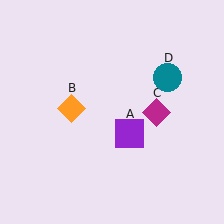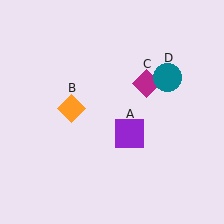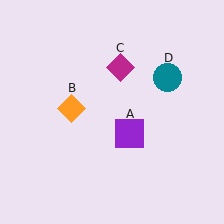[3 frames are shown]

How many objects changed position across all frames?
1 object changed position: magenta diamond (object C).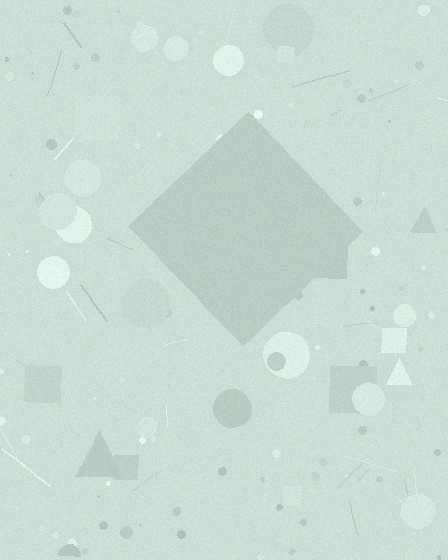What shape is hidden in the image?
A diamond is hidden in the image.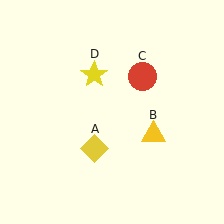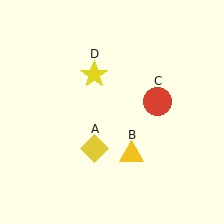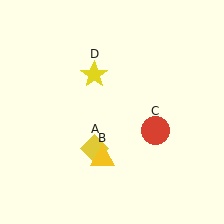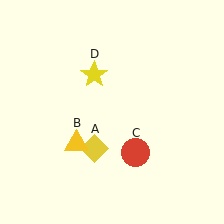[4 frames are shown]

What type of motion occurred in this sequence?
The yellow triangle (object B), red circle (object C) rotated clockwise around the center of the scene.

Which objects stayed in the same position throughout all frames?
Yellow diamond (object A) and yellow star (object D) remained stationary.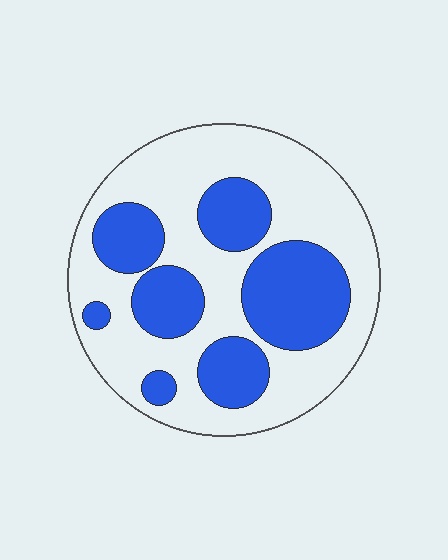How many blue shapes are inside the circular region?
7.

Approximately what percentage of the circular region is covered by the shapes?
Approximately 35%.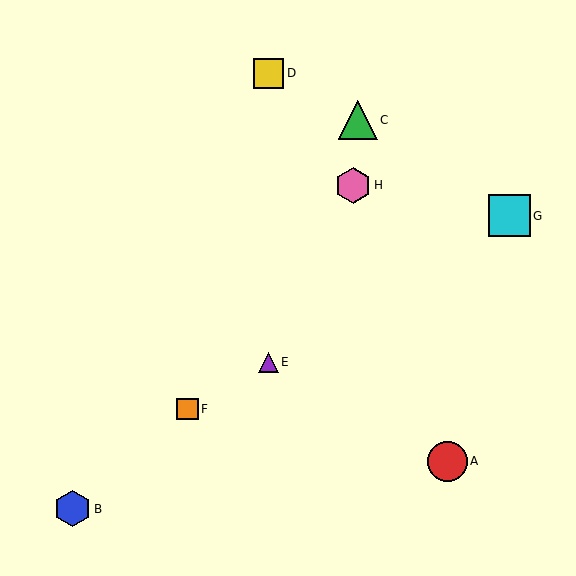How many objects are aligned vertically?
2 objects (D, E) are aligned vertically.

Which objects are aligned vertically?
Objects D, E are aligned vertically.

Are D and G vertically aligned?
No, D is at x≈268 and G is at x≈509.